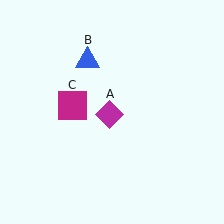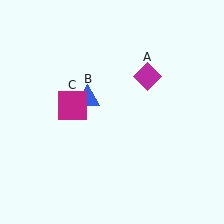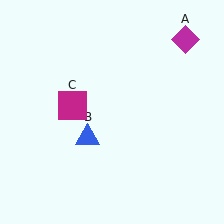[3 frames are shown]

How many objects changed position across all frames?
2 objects changed position: magenta diamond (object A), blue triangle (object B).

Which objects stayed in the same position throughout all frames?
Magenta square (object C) remained stationary.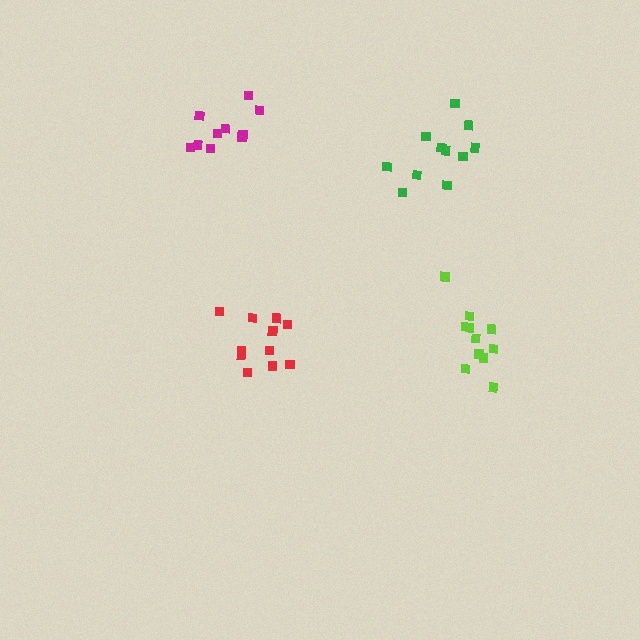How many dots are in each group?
Group 1: 10 dots, Group 2: 11 dots, Group 3: 11 dots, Group 4: 11 dots (43 total).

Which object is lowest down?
The red cluster is bottommost.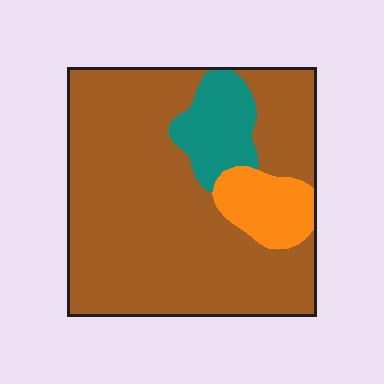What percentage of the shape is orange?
Orange covers 10% of the shape.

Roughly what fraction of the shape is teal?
Teal takes up less than a quarter of the shape.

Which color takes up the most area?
Brown, at roughly 80%.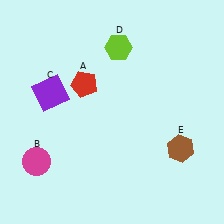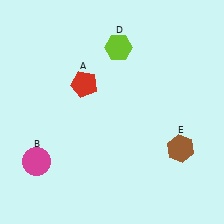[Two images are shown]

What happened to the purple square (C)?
The purple square (C) was removed in Image 2. It was in the top-left area of Image 1.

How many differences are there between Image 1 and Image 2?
There is 1 difference between the two images.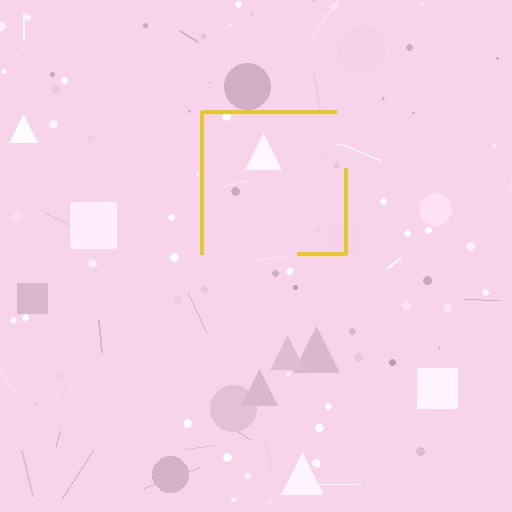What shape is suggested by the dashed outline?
The dashed outline suggests a square.